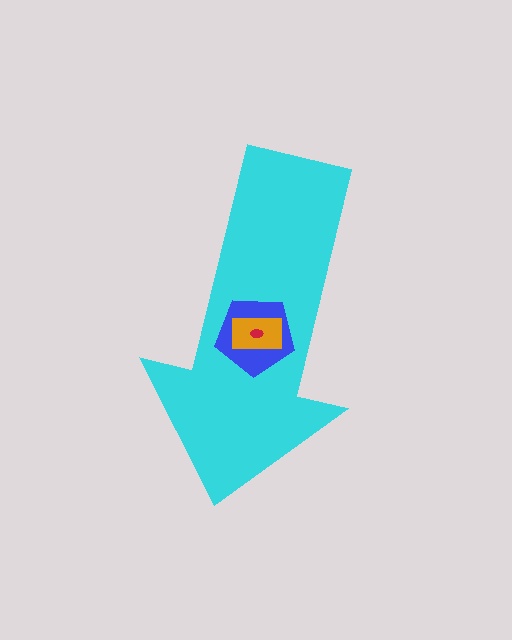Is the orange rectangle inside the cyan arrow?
Yes.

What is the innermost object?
The red ellipse.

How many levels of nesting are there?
4.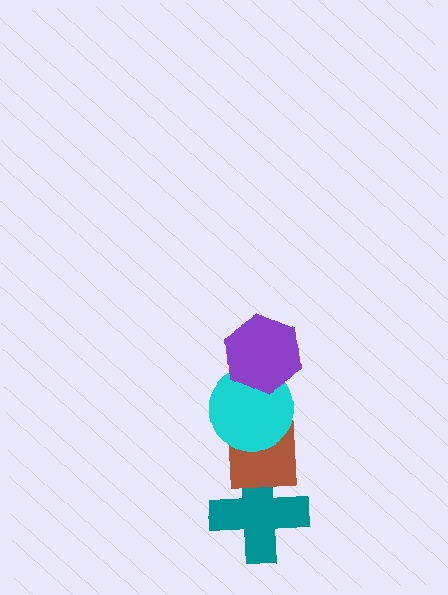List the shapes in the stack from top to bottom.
From top to bottom: the purple hexagon, the cyan circle, the brown square, the teal cross.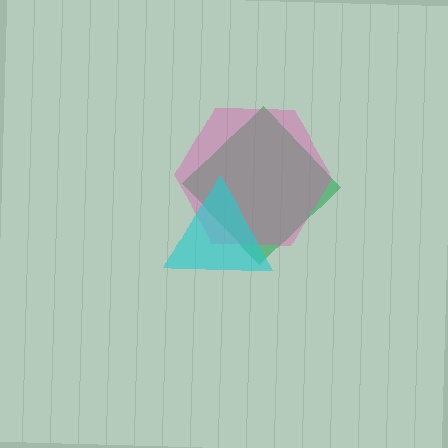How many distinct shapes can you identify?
There are 3 distinct shapes: a green diamond, a pink hexagon, a cyan triangle.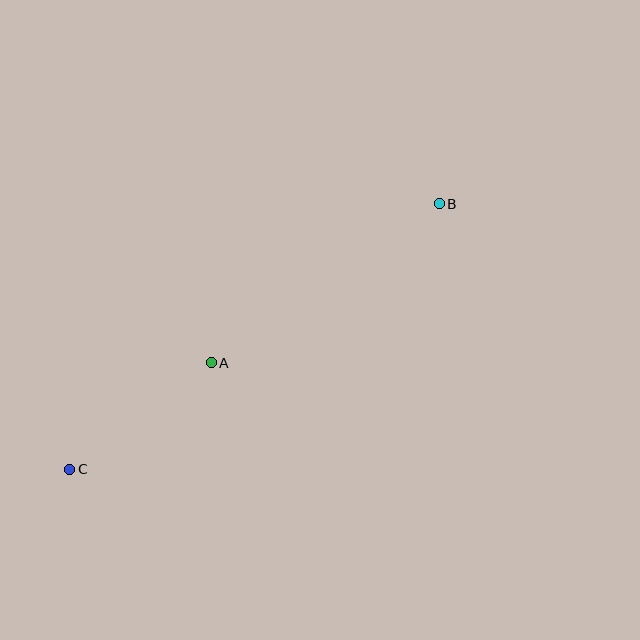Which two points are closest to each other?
Points A and C are closest to each other.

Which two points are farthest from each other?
Points B and C are farthest from each other.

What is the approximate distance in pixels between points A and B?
The distance between A and B is approximately 278 pixels.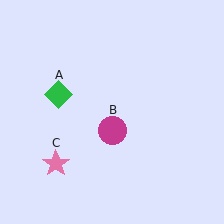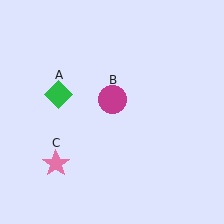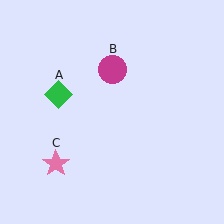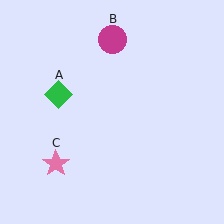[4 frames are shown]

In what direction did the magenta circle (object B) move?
The magenta circle (object B) moved up.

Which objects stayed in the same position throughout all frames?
Green diamond (object A) and pink star (object C) remained stationary.